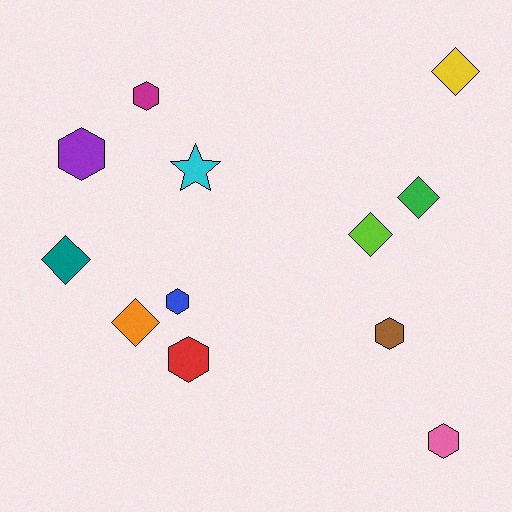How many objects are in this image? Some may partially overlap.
There are 12 objects.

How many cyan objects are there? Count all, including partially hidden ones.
There is 1 cyan object.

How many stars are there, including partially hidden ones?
There is 1 star.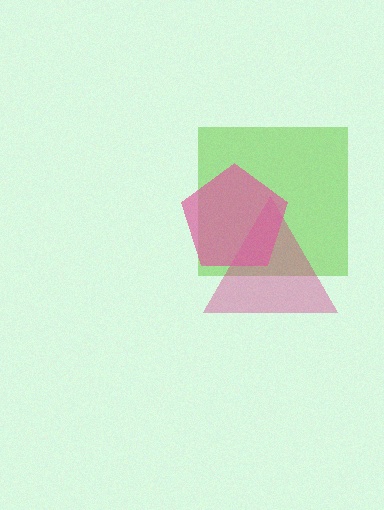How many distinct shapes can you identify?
There are 3 distinct shapes: a lime square, a magenta triangle, a pink pentagon.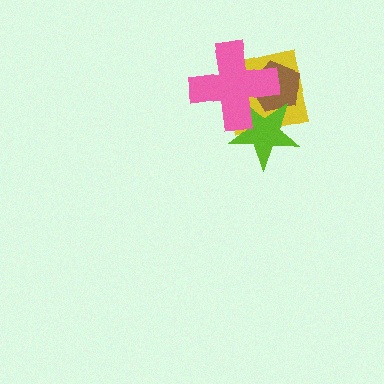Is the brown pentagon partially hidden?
Yes, it is partially covered by another shape.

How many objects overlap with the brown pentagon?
3 objects overlap with the brown pentagon.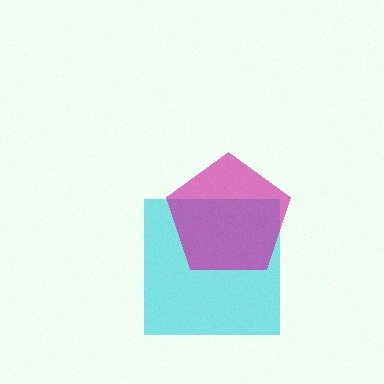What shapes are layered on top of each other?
The layered shapes are: a cyan square, a magenta pentagon.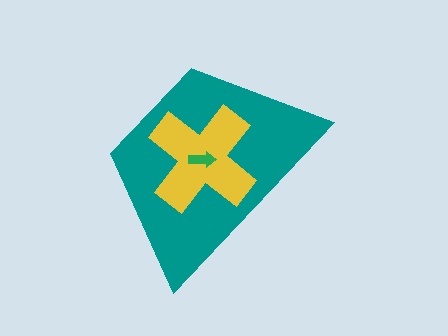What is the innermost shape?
The green arrow.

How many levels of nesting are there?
3.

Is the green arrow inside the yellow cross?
Yes.